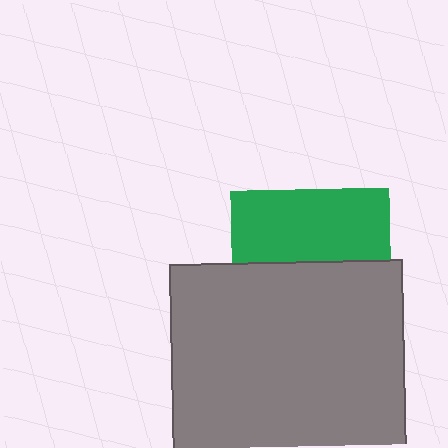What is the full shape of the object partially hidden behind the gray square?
The partially hidden object is a green square.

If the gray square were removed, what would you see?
You would see the complete green square.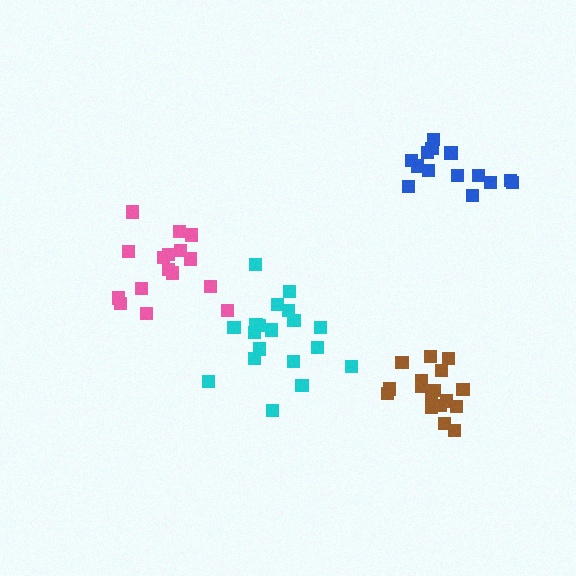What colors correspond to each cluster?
The clusters are colored: pink, cyan, brown, blue.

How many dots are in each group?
Group 1: 16 dots, Group 2: 20 dots, Group 3: 17 dots, Group 4: 14 dots (67 total).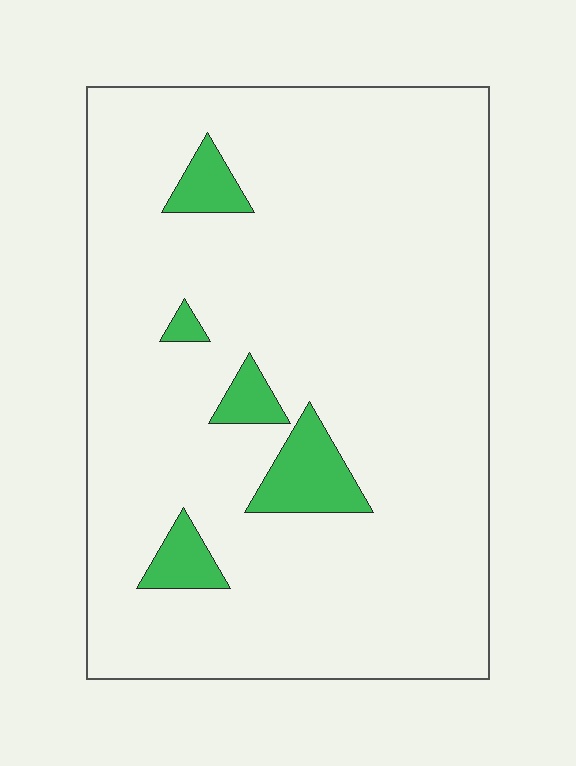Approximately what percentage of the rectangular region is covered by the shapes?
Approximately 10%.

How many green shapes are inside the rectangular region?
5.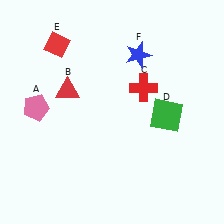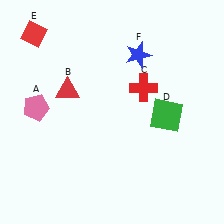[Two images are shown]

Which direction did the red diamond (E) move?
The red diamond (E) moved left.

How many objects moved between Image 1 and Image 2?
1 object moved between the two images.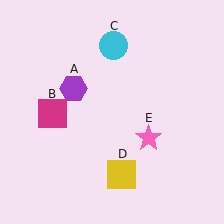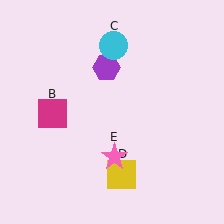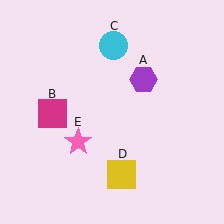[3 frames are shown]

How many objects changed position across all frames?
2 objects changed position: purple hexagon (object A), pink star (object E).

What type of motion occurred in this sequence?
The purple hexagon (object A), pink star (object E) rotated clockwise around the center of the scene.